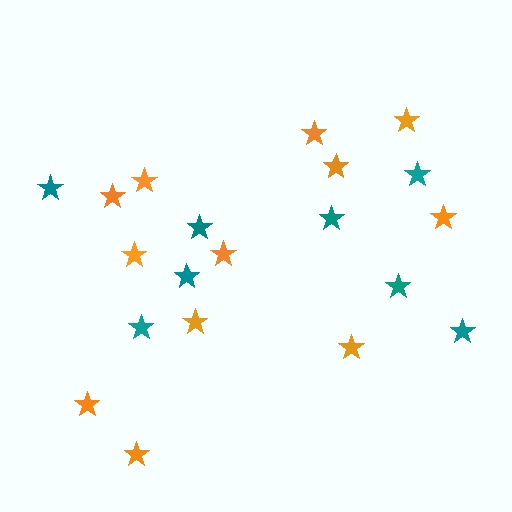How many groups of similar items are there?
There are 2 groups: one group of teal stars (8) and one group of orange stars (12).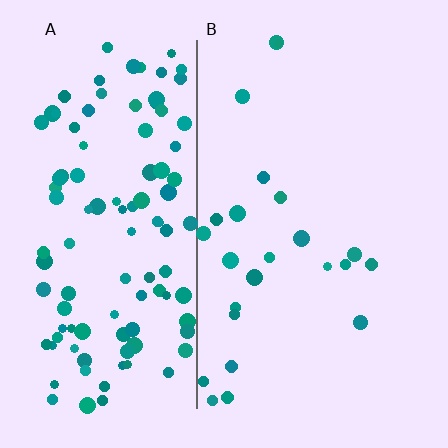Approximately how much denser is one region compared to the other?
Approximately 4.9× — region A over region B.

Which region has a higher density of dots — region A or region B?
A (the left).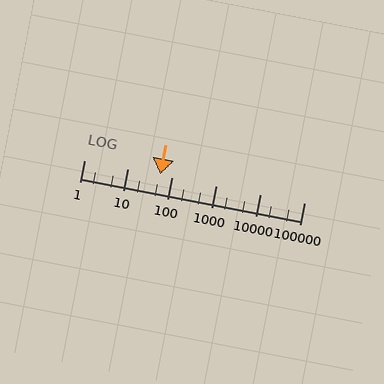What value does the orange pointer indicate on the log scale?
The pointer indicates approximately 54.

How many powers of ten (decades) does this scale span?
The scale spans 5 decades, from 1 to 100000.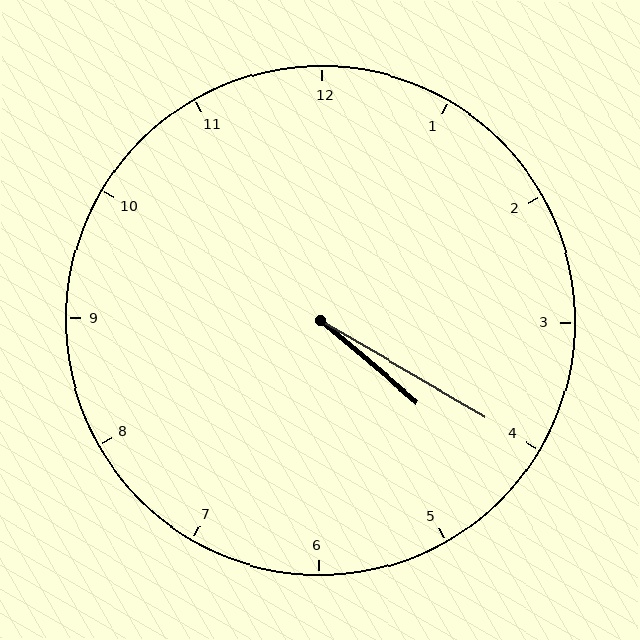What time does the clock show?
4:20.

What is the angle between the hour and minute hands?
Approximately 10 degrees.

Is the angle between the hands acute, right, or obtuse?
It is acute.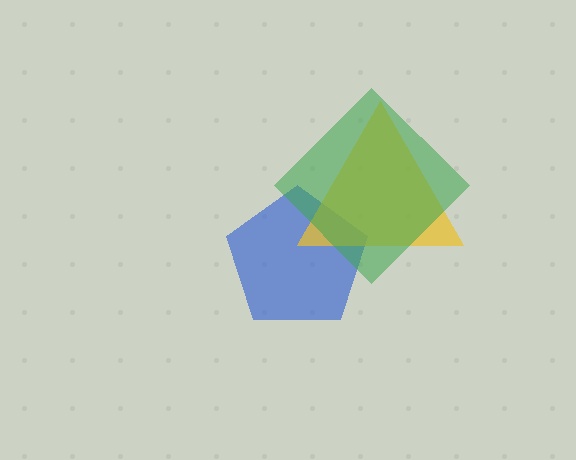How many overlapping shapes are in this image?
There are 3 overlapping shapes in the image.